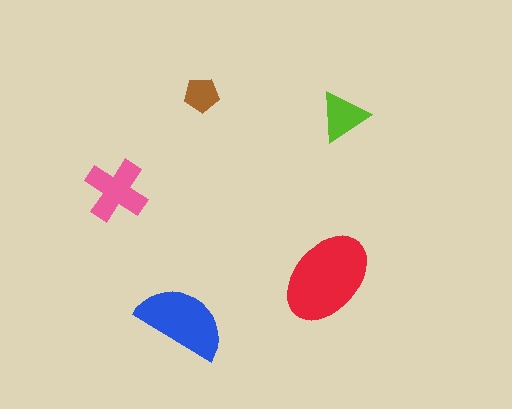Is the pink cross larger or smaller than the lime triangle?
Larger.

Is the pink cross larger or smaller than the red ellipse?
Smaller.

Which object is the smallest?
The brown pentagon.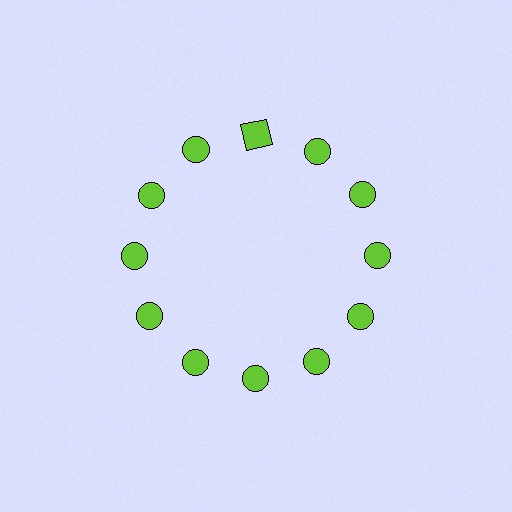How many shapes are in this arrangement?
There are 12 shapes arranged in a ring pattern.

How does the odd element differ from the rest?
It has a different shape: square instead of circle.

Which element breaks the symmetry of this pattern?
The lime square at roughly the 12 o'clock position breaks the symmetry. All other shapes are lime circles.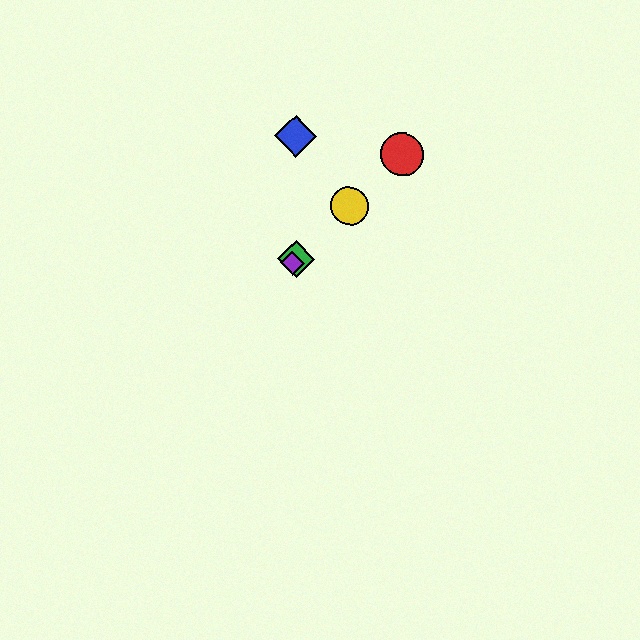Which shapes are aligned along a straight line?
The red circle, the green diamond, the yellow circle, the purple diamond are aligned along a straight line.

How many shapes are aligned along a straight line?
4 shapes (the red circle, the green diamond, the yellow circle, the purple diamond) are aligned along a straight line.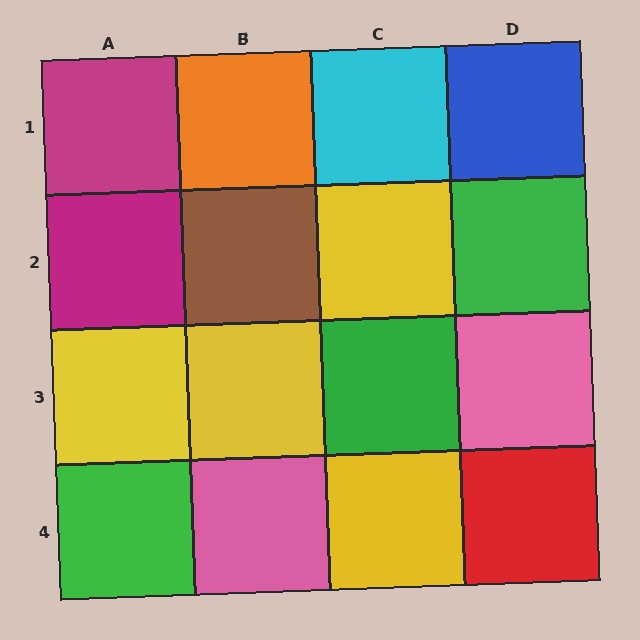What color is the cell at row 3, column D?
Pink.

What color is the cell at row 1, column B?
Orange.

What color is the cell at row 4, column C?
Yellow.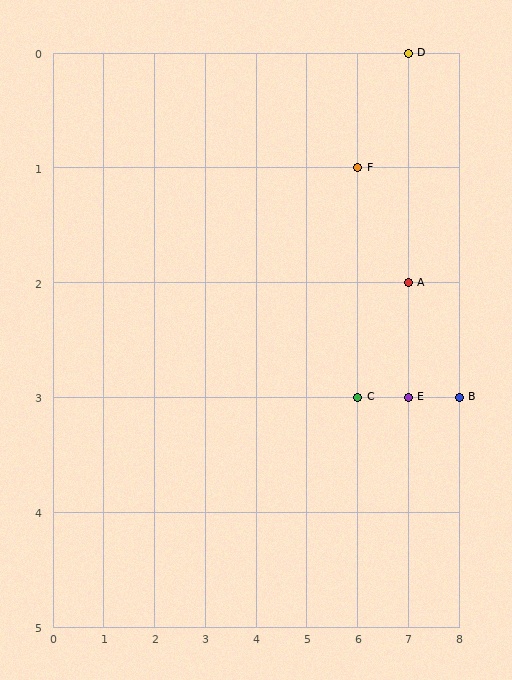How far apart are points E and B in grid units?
Points E and B are 1 column apart.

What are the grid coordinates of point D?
Point D is at grid coordinates (7, 0).